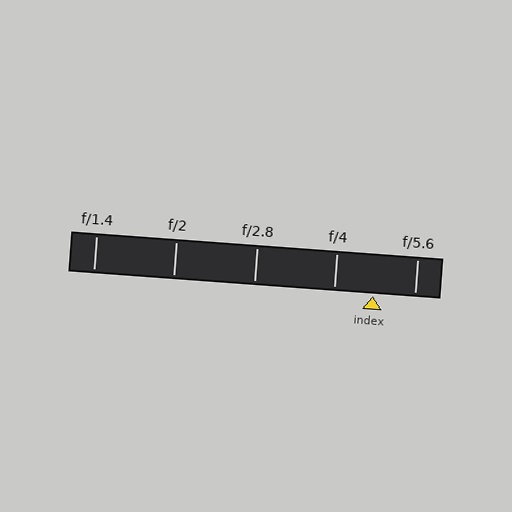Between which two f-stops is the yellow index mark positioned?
The index mark is between f/4 and f/5.6.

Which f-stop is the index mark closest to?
The index mark is closest to f/4.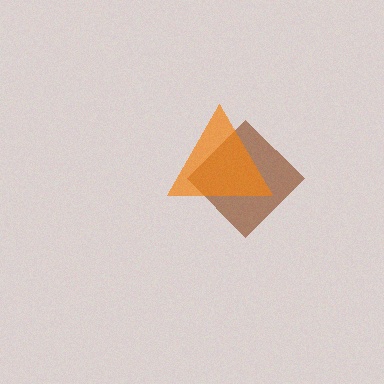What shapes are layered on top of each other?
The layered shapes are: a brown diamond, an orange triangle.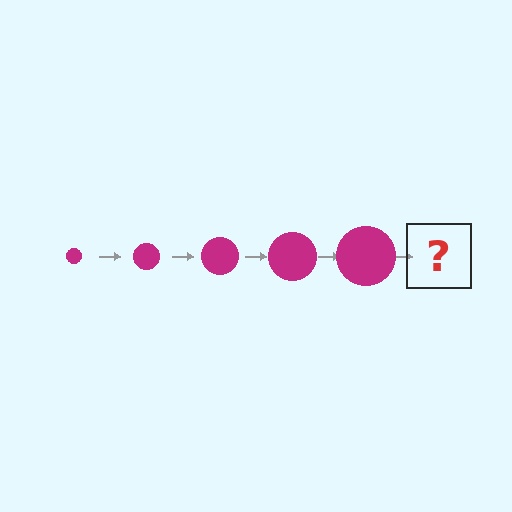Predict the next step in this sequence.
The next step is a magenta circle, larger than the previous one.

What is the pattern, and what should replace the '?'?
The pattern is that the circle gets progressively larger each step. The '?' should be a magenta circle, larger than the previous one.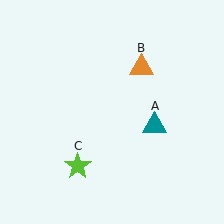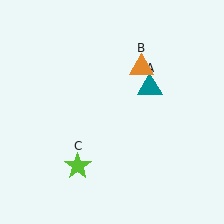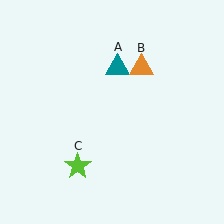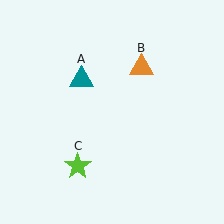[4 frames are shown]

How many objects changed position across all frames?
1 object changed position: teal triangle (object A).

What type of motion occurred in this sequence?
The teal triangle (object A) rotated counterclockwise around the center of the scene.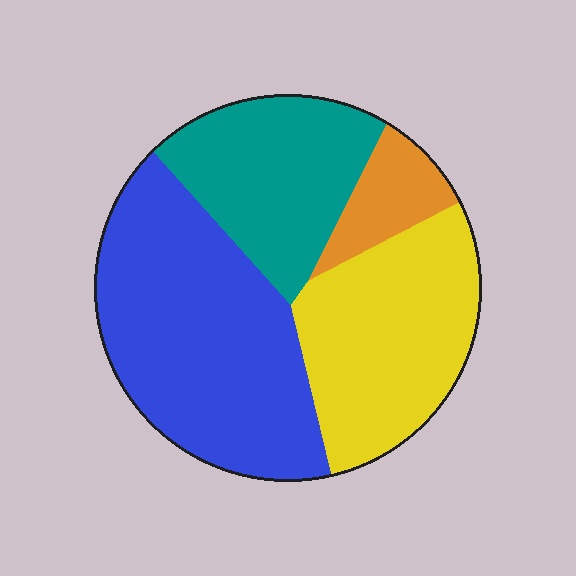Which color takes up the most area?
Blue, at roughly 40%.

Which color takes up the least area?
Orange, at roughly 10%.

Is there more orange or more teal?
Teal.